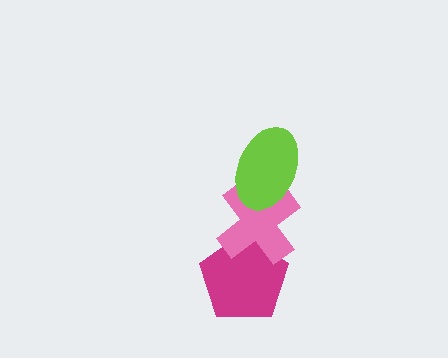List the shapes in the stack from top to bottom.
From top to bottom: the lime ellipse, the pink cross, the magenta pentagon.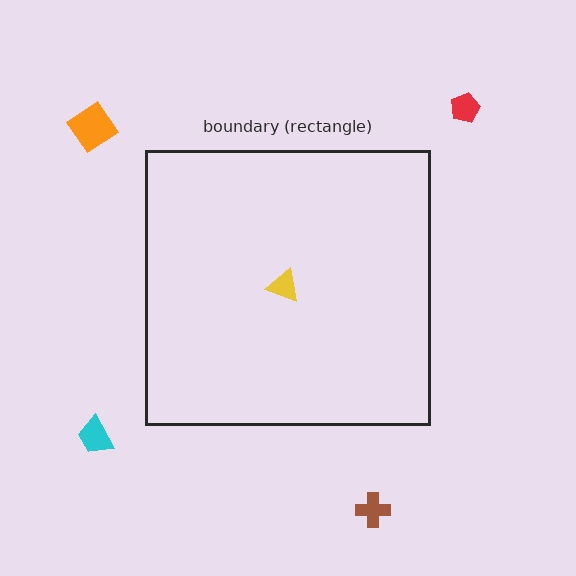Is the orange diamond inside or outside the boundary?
Outside.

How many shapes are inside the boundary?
1 inside, 4 outside.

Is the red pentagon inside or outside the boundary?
Outside.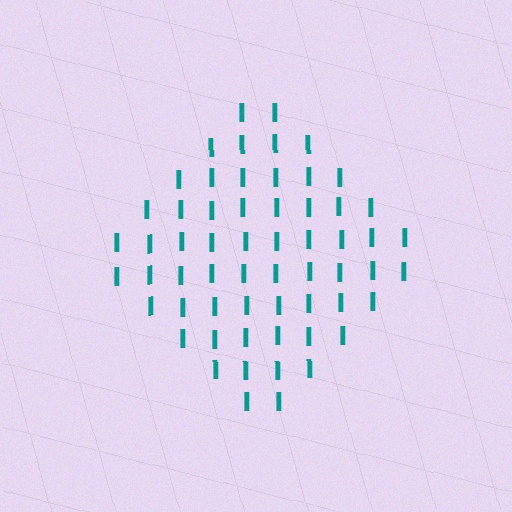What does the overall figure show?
The overall figure shows a diamond.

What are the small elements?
The small elements are letter I's.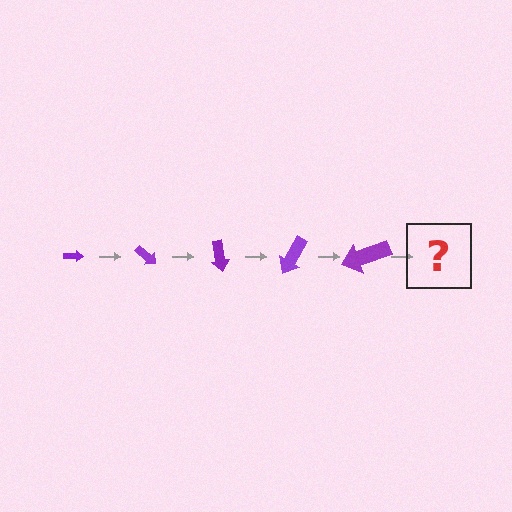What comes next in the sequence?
The next element should be an arrow, larger than the previous one and rotated 200 degrees from the start.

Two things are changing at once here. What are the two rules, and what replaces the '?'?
The two rules are that the arrow grows larger each step and it rotates 40 degrees each step. The '?' should be an arrow, larger than the previous one and rotated 200 degrees from the start.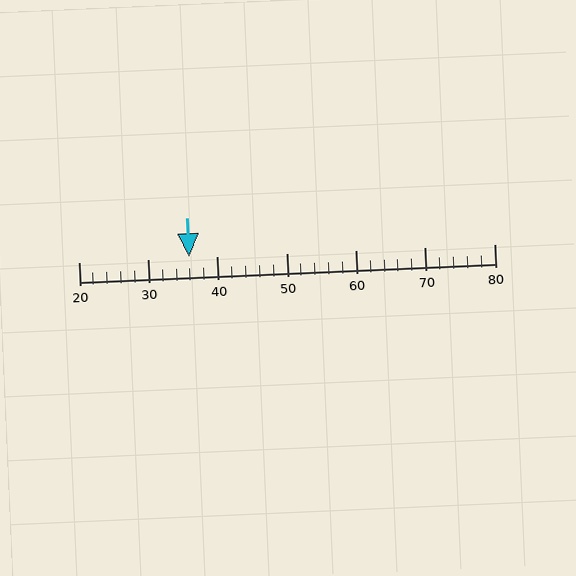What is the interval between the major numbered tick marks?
The major tick marks are spaced 10 units apart.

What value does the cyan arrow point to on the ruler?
The cyan arrow points to approximately 36.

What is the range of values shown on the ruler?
The ruler shows values from 20 to 80.